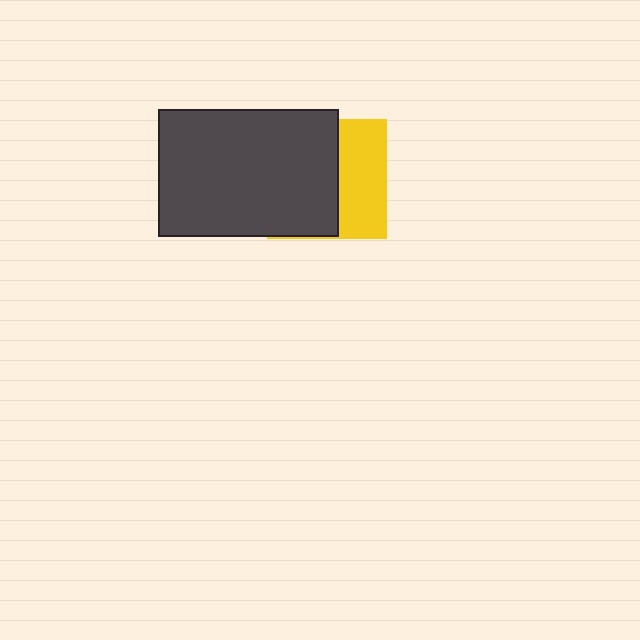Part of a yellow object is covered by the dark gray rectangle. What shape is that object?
It is a square.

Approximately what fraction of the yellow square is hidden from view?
Roughly 59% of the yellow square is hidden behind the dark gray rectangle.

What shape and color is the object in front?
The object in front is a dark gray rectangle.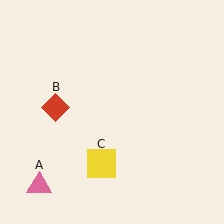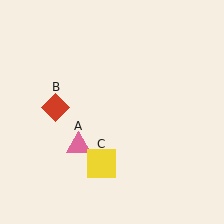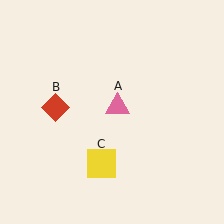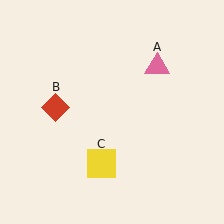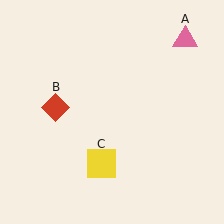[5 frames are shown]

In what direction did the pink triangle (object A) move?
The pink triangle (object A) moved up and to the right.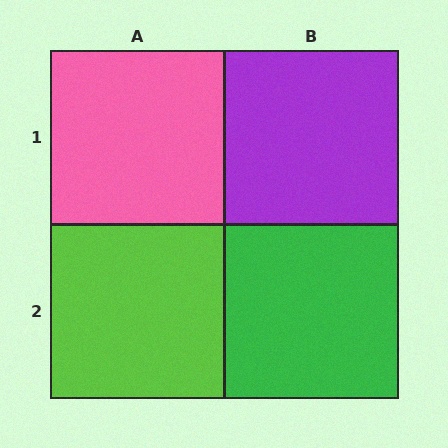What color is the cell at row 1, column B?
Purple.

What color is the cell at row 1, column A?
Pink.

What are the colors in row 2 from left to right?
Lime, green.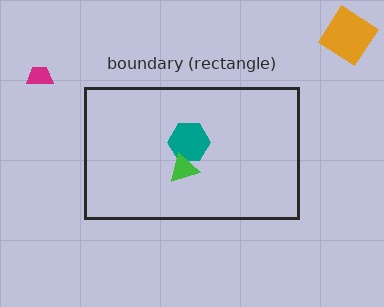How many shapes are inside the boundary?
2 inside, 2 outside.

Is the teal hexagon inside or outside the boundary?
Inside.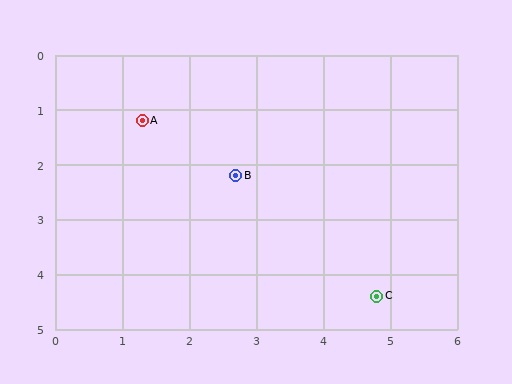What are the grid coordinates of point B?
Point B is at approximately (2.7, 2.2).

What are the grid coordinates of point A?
Point A is at approximately (1.3, 1.2).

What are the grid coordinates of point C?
Point C is at approximately (4.8, 4.4).